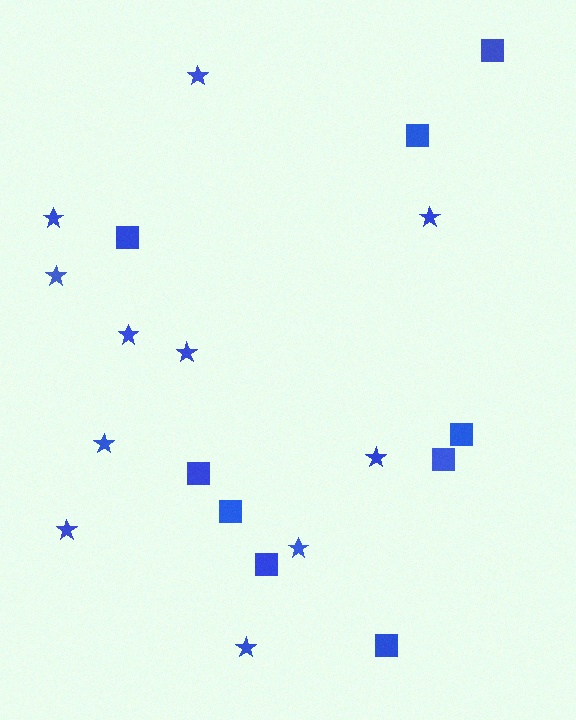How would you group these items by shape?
There are 2 groups: one group of squares (9) and one group of stars (11).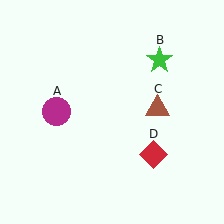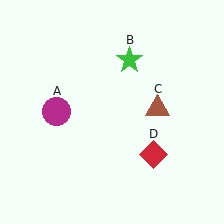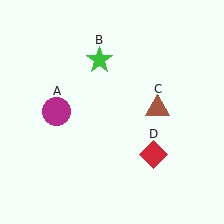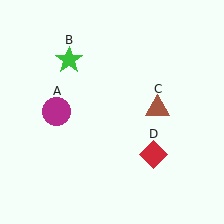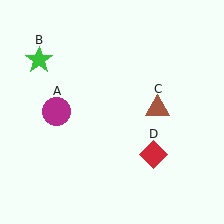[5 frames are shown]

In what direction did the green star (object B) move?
The green star (object B) moved left.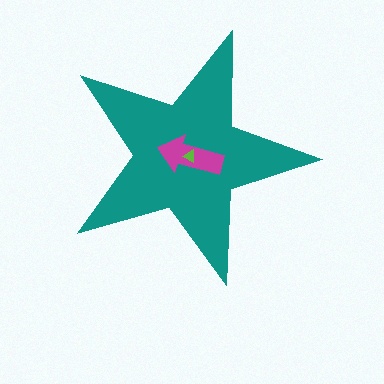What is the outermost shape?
The teal star.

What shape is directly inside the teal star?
The magenta arrow.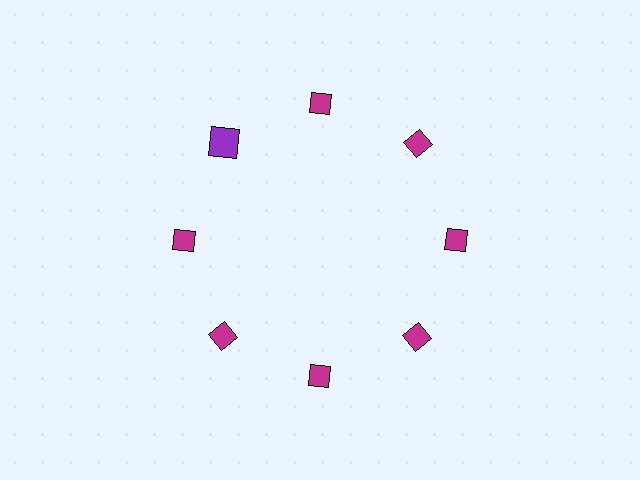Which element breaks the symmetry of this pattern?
The purple square at roughly the 10 o'clock position breaks the symmetry. All other shapes are magenta diamonds.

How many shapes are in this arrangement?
There are 8 shapes arranged in a ring pattern.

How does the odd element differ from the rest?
It differs in both color (purple instead of magenta) and shape (square instead of diamond).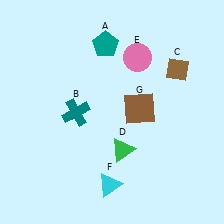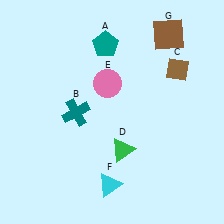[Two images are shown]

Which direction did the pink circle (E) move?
The pink circle (E) moved left.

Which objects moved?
The objects that moved are: the pink circle (E), the brown square (G).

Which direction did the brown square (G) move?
The brown square (G) moved up.